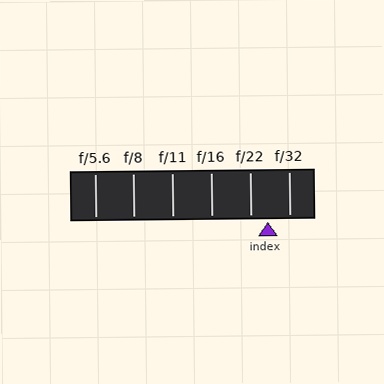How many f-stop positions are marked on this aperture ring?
There are 6 f-stop positions marked.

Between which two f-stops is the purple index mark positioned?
The index mark is between f/22 and f/32.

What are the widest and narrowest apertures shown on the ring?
The widest aperture shown is f/5.6 and the narrowest is f/32.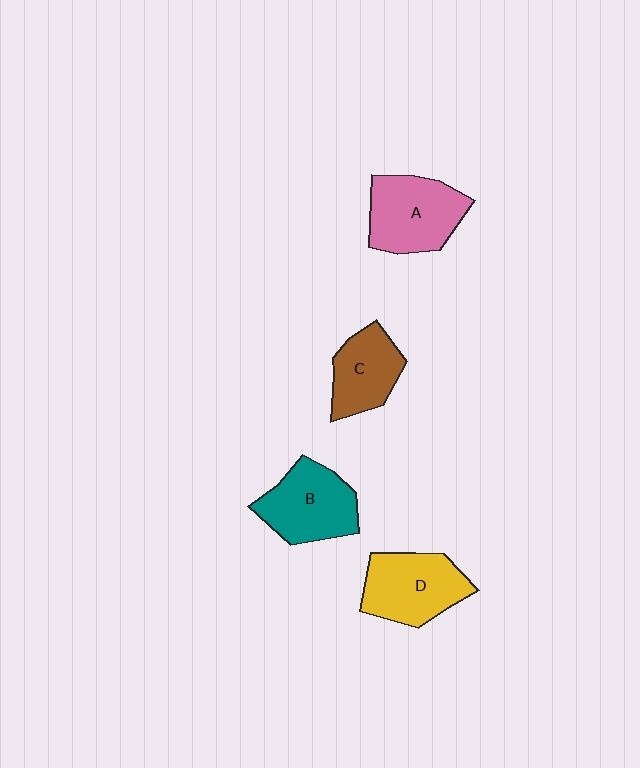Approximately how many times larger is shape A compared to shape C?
Approximately 1.3 times.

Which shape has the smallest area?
Shape C (brown).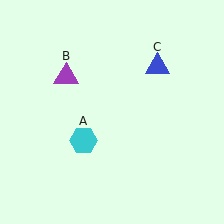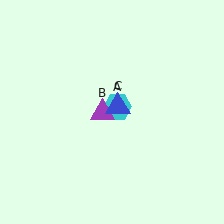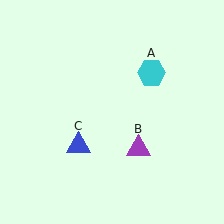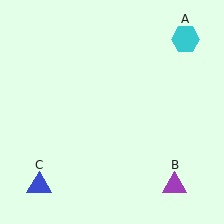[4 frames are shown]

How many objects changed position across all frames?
3 objects changed position: cyan hexagon (object A), purple triangle (object B), blue triangle (object C).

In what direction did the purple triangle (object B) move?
The purple triangle (object B) moved down and to the right.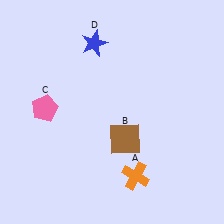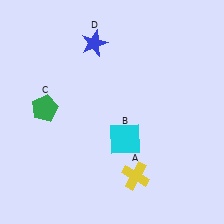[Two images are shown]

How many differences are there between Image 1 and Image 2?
There are 3 differences between the two images.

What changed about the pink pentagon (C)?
In Image 1, C is pink. In Image 2, it changed to green.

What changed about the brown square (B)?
In Image 1, B is brown. In Image 2, it changed to cyan.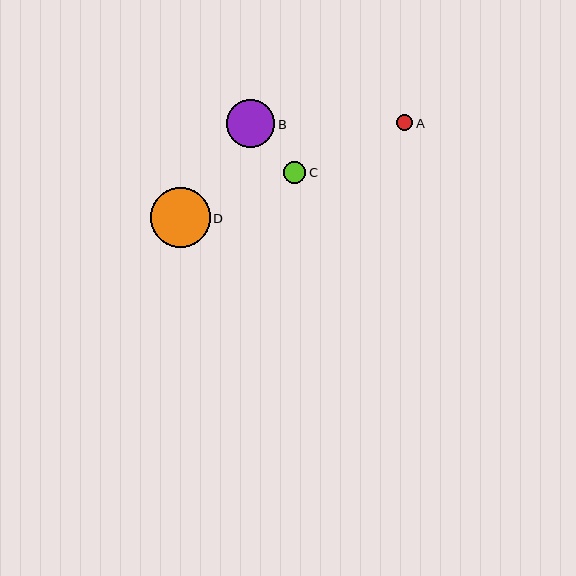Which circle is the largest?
Circle D is the largest with a size of approximately 60 pixels.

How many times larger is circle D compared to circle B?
Circle D is approximately 1.2 times the size of circle B.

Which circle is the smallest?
Circle A is the smallest with a size of approximately 16 pixels.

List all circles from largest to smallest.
From largest to smallest: D, B, C, A.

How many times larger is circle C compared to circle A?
Circle C is approximately 1.3 times the size of circle A.